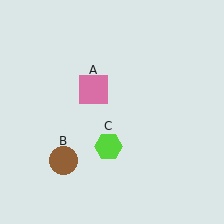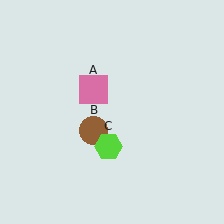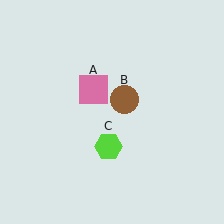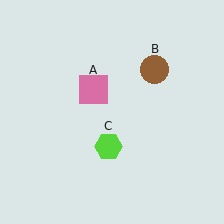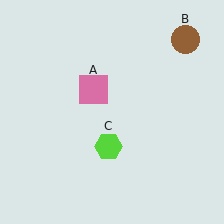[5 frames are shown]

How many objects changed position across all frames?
1 object changed position: brown circle (object B).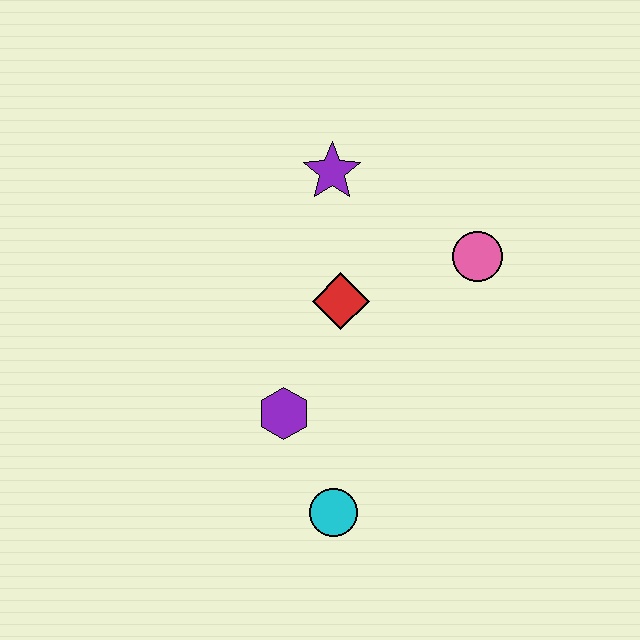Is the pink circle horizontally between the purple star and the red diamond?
No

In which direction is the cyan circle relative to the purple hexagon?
The cyan circle is below the purple hexagon.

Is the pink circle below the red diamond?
No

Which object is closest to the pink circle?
The red diamond is closest to the pink circle.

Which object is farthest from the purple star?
The cyan circle is farthest from the purple star.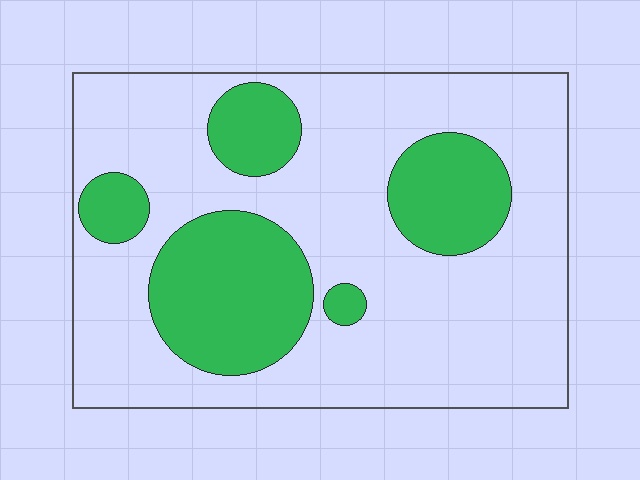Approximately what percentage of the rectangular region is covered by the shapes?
Approximately 30%.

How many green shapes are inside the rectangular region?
5.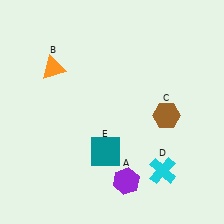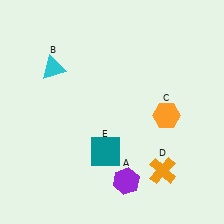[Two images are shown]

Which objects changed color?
B changed from orange to cyan. C changed from brown to orange. D changed from cyan to orange.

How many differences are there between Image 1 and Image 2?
There are 3 differences between the two images.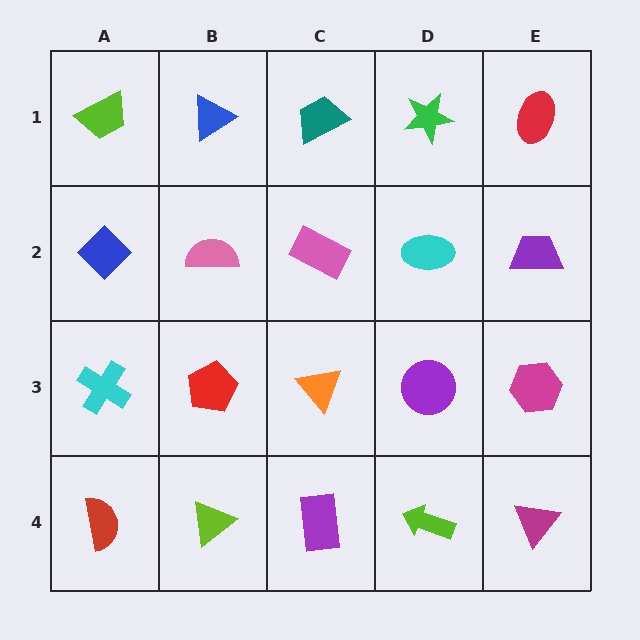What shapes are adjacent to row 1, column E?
A purple trapezoid (row 2, column E), a green star (row 1, column D).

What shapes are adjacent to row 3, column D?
A cyan ellipse (row 2, column D), a lime arrow (row 4, column D), an orange triangle (row 3, column C), a magenta hexagon (row 3, column E).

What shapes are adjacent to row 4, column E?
A magenta hexagon (row 3, column E), a lime arrow (row 4, column D).